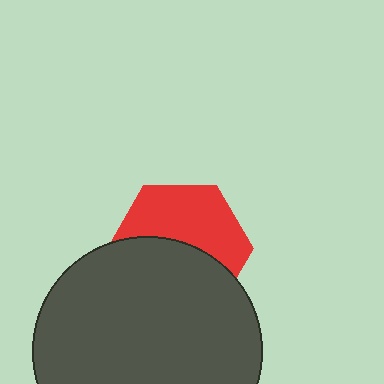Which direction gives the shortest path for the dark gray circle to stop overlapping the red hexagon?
Moving down gives the shortest separation.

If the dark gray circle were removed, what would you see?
You would see the complete red hexagon.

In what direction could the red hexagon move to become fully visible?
The red hexagon could move up. That would shift it out from behind the dark gray circle entirely.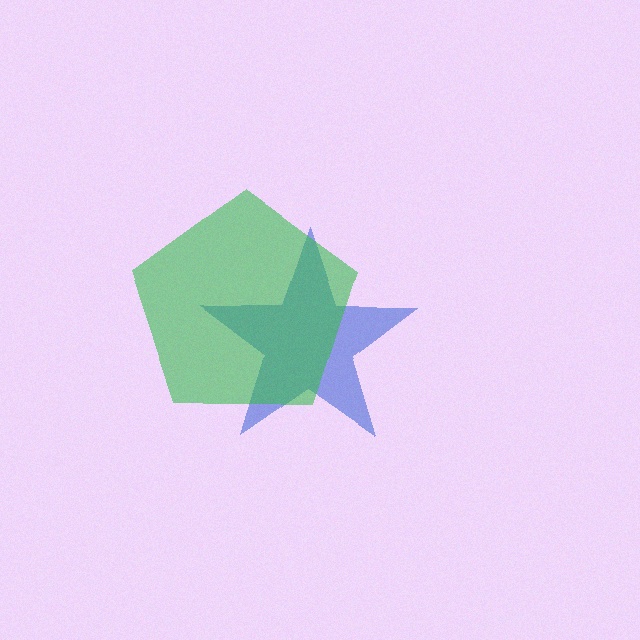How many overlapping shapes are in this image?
There are 2 overlapping shapes in the image.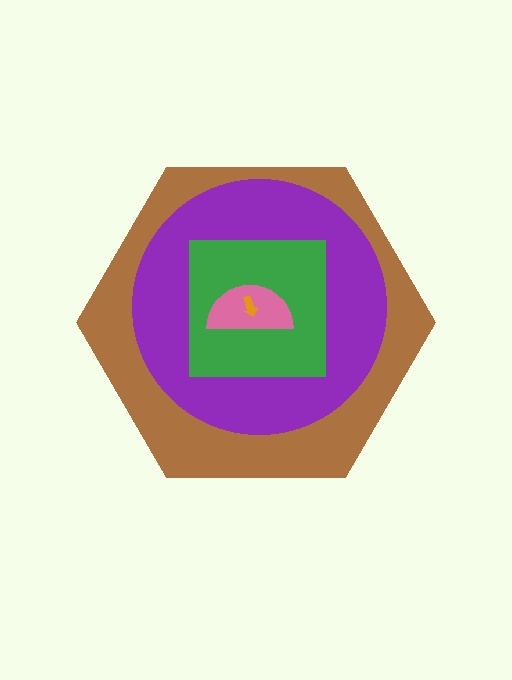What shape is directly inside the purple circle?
The green square.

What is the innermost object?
The orange arrow.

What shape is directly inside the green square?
The pink semicircle.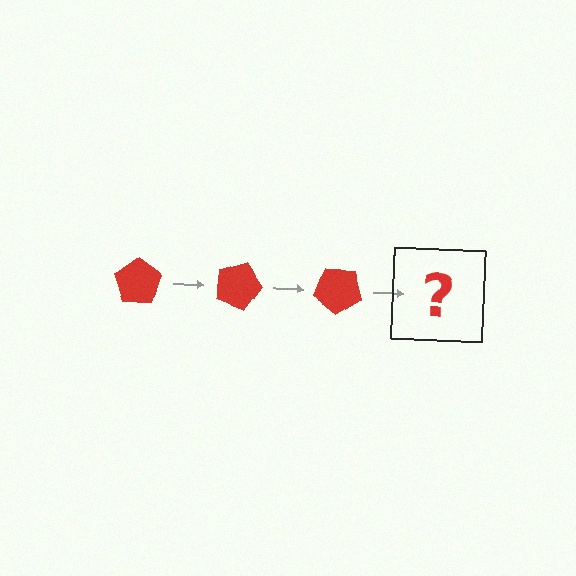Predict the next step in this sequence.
The next step is a red pentagon rotated 60 degrees.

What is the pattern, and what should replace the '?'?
The pattern is that the pentagon rotates 20 degrees each step. The '?' should be a red pentagon rotated 60 degrees.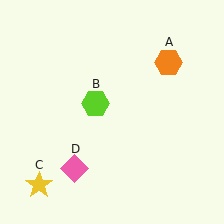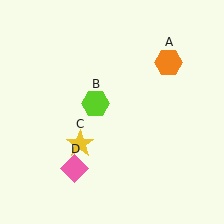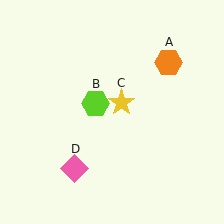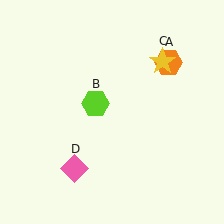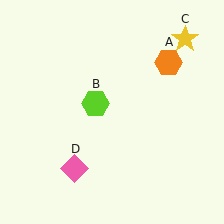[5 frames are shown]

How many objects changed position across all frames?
1 object changed position: yellow star (object C).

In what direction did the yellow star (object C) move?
The yellow star (object C) moved up and to the right.